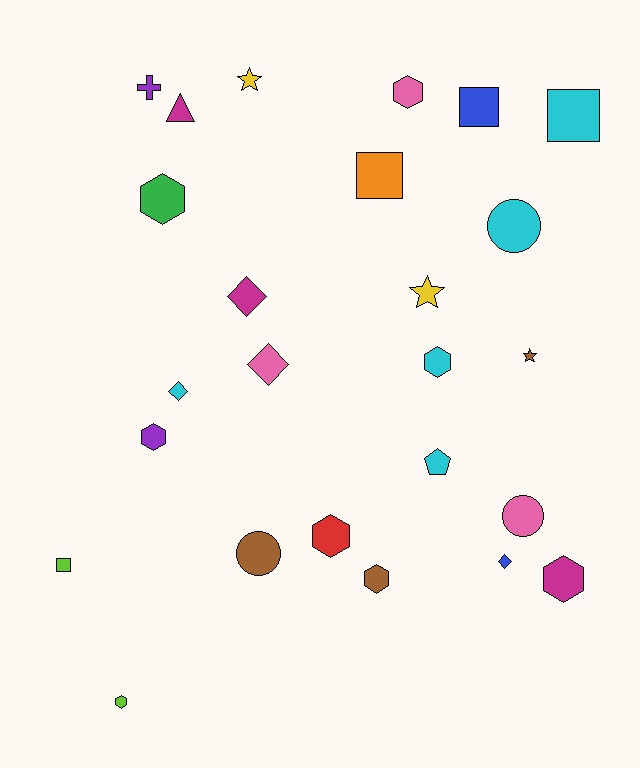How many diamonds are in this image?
There are 4 diamonds.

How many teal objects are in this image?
There are no teal objects.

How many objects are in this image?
There are 25 objects.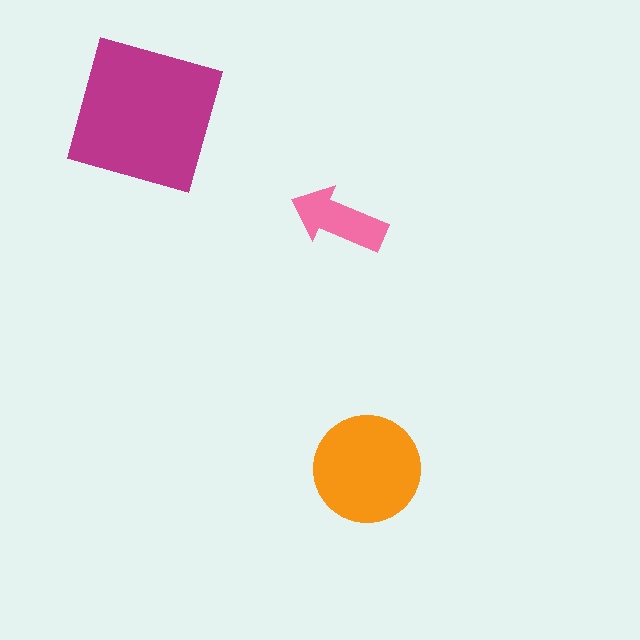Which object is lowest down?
The orange circle is bottommost.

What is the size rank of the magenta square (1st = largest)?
1st.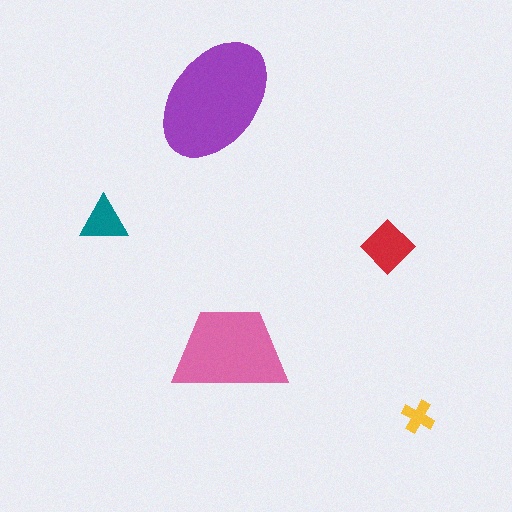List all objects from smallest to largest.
The yellow cross, the teal triangle, the red diamond, the pink trapezoid, the purple ellipse.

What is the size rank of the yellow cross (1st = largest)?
5th.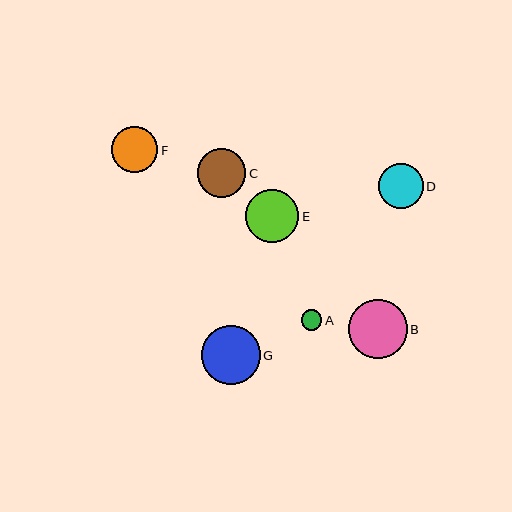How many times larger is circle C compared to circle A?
Circle C is approximately 2.4 times the size of circle A.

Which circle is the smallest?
Circle A is the smallest with a size of approximately 20 pixels.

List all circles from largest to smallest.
From largest to smallest: G, B, E, C, F, D, A.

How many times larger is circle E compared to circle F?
Circle E is approximately 1.1 times the size of circle F.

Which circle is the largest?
Circle G is the largest with a size of approximately 59 pixels.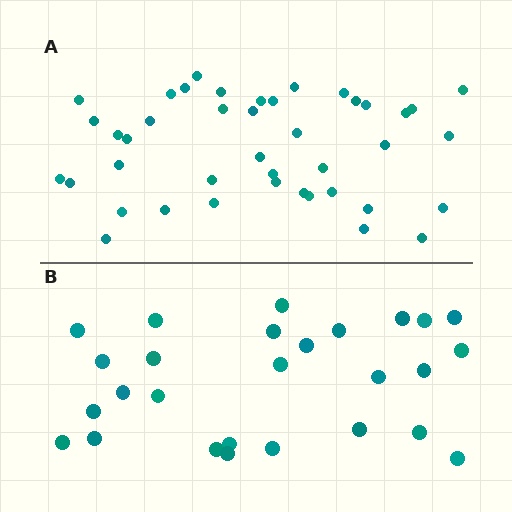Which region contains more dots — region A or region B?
Region A (the top region) has more dots.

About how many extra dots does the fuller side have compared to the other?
Region A has approximately 15 more dots than region B.